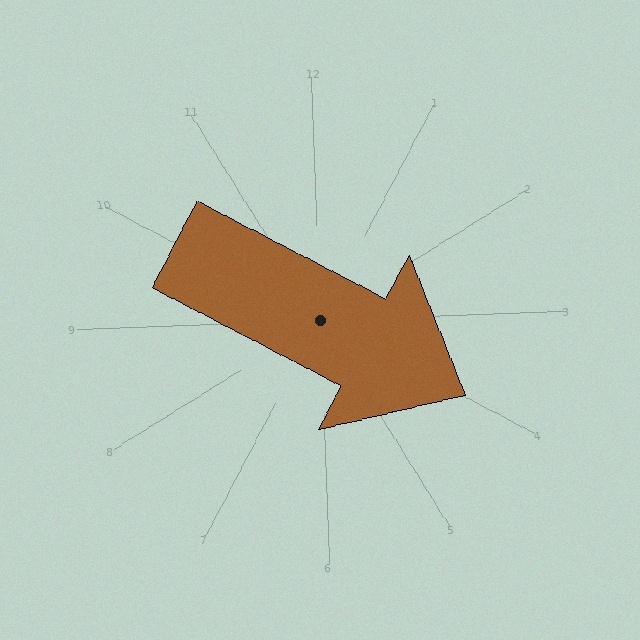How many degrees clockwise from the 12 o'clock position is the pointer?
Approximately 120 degrees.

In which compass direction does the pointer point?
Southeast.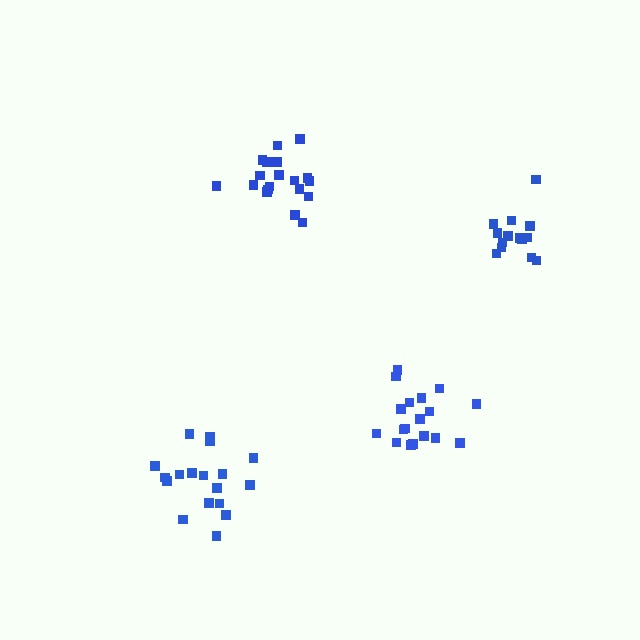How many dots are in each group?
Group 1: 20 dots, Group 2: 15 dots, Group 3: 18 dots, Group 4: 18 dots (71 total).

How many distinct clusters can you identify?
There are 4 distinct clusters.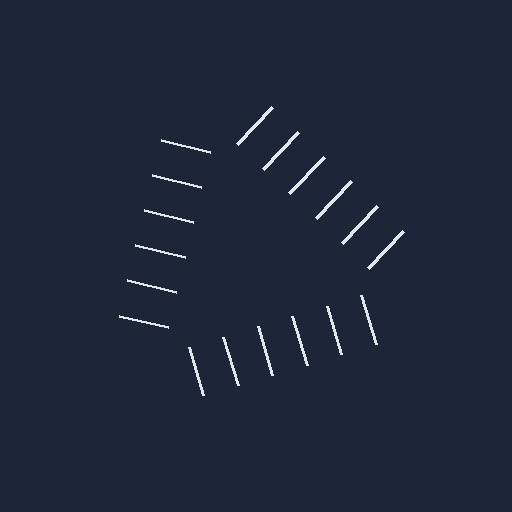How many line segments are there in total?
18 — 6 along each of the 3 edges.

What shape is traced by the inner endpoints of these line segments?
An illusory triangle — the line segments terminate on its edges but no continuous stroke is drawn.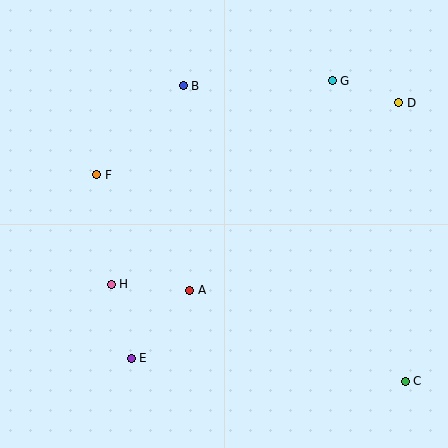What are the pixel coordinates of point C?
Point C is at (405, 381).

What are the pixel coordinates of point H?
Point H is at (111, 284).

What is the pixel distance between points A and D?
The distance between A and D is 281 pixels.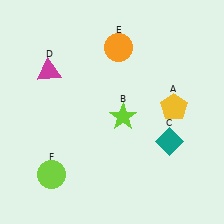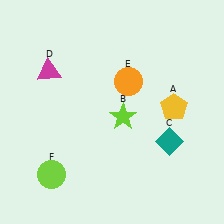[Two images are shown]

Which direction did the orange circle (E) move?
The orange circle (E) moved down.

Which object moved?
The orange circle (E) moved down.